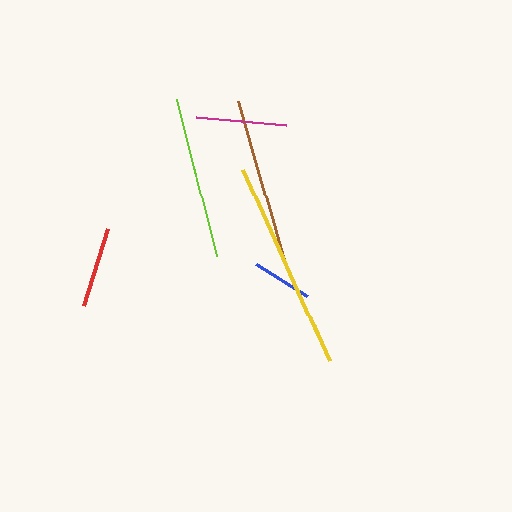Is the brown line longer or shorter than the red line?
The brown line is longer than the red line.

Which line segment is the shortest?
The blue line is the shortest at approximately 60 pixels.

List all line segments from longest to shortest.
From longest to shortest: yellow, brown, lime, magenta, red, blue.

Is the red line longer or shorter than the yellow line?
The yellow line is longer than the red line.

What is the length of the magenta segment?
The magenta segment is approximately 90 pixels long.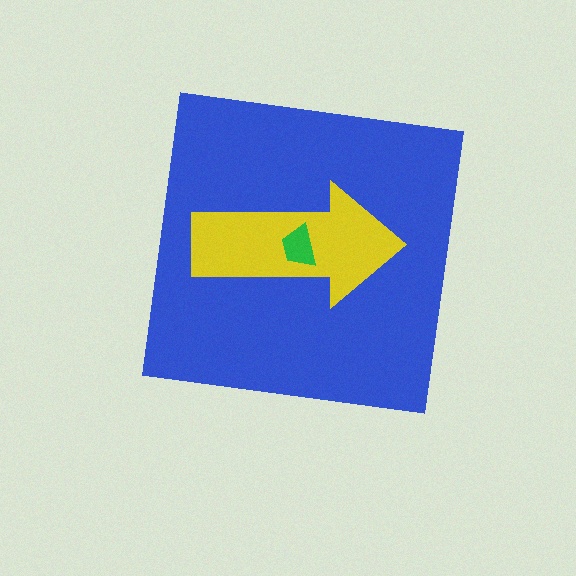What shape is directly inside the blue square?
The yellow arrow.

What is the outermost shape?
The blue square.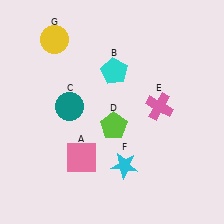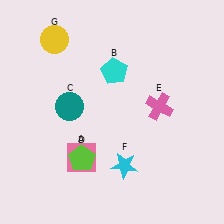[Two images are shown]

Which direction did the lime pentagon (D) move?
The lime pentagon (D) moved down.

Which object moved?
The lime pentagon (D) moved down.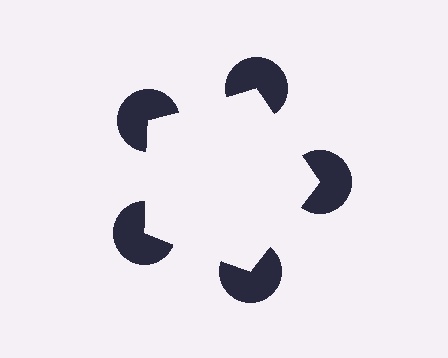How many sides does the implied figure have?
5 sides.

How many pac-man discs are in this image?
There are 5 — one at each vertex of the illusory pentagon.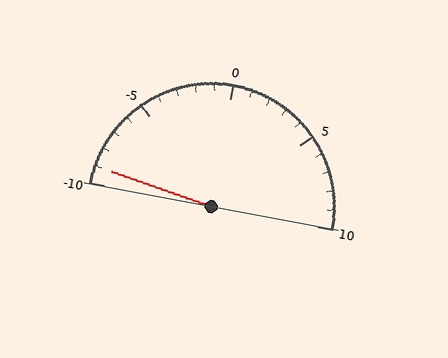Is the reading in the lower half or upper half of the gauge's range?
The reading is in the lower half of the range (-10 to 10).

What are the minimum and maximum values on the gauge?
The gauge ranges from -10 to 10.